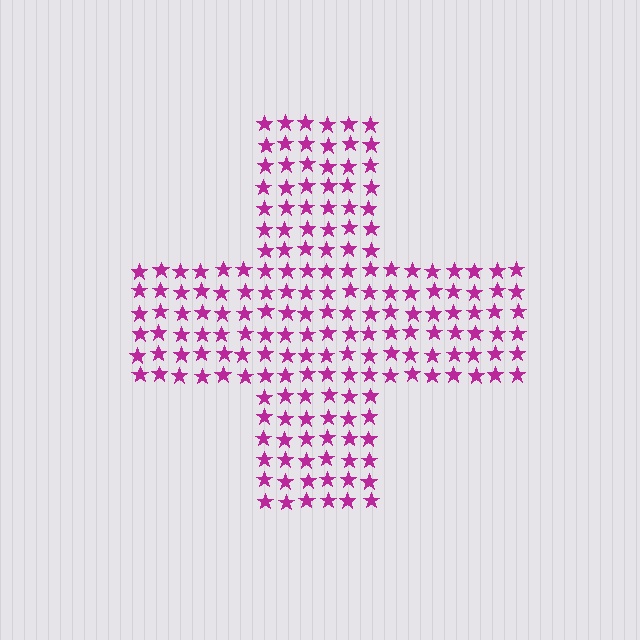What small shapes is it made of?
It is made of small stars.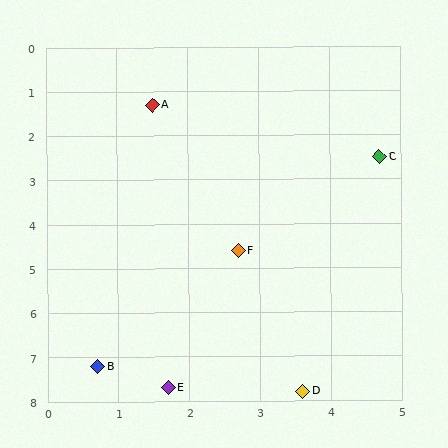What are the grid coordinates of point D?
Point D is at approximately (3.6, 7.8).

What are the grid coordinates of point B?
Point B is at approximately (0.7, 7.2).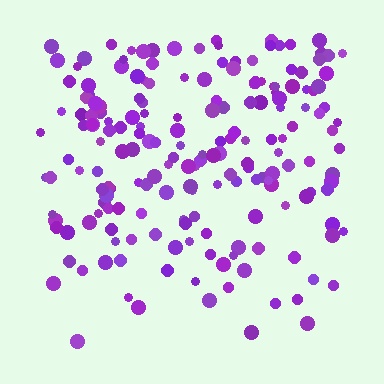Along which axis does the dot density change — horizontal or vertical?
Vertical.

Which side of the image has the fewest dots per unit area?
The bottom.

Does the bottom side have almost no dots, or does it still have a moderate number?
Still a moderate number, just noticeably fewer than the top.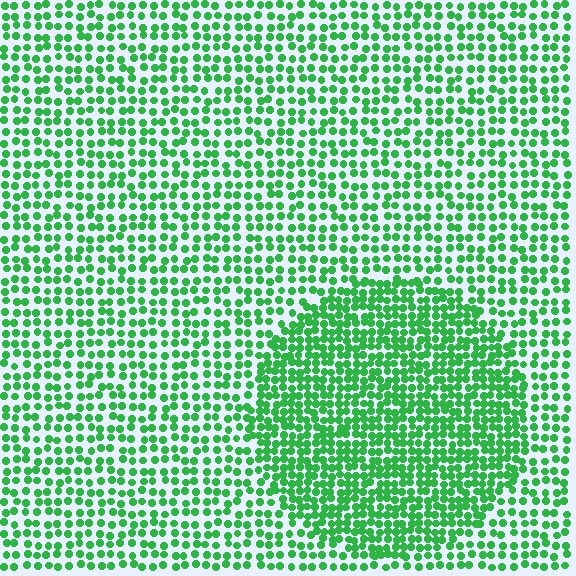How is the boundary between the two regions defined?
The boundary is defined by a change in element density (approximately 1.8x ratio). All elements are the same color, size, and shape.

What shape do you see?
I see a circle.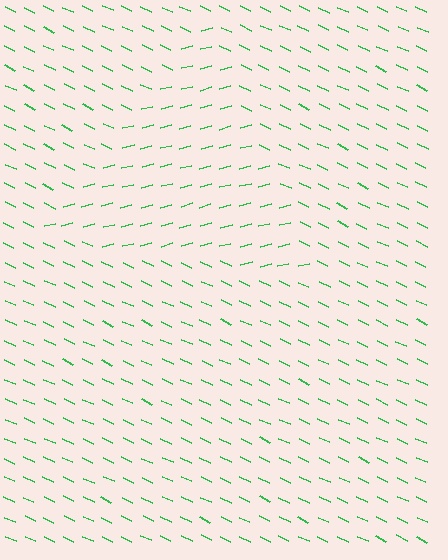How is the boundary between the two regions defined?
The boundary is defined purely by a change in line orientation (approximately 39 degrees difference). All lines are the same color and thickness.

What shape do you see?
I see a triangle.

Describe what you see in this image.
The image is filled with small green line segments. A triangle region in the image has lines oriented differently from the surrounding lines, creating a visible texture boundary.